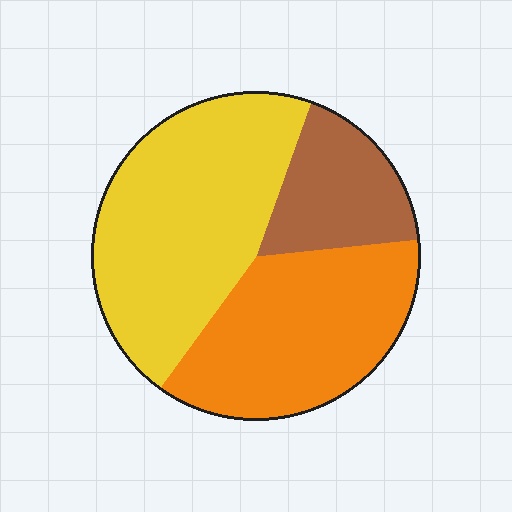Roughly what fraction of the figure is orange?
Orange takes up about three eighths (3/8) of the figure.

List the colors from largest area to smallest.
From largest to smallest: yellow, orange, brown.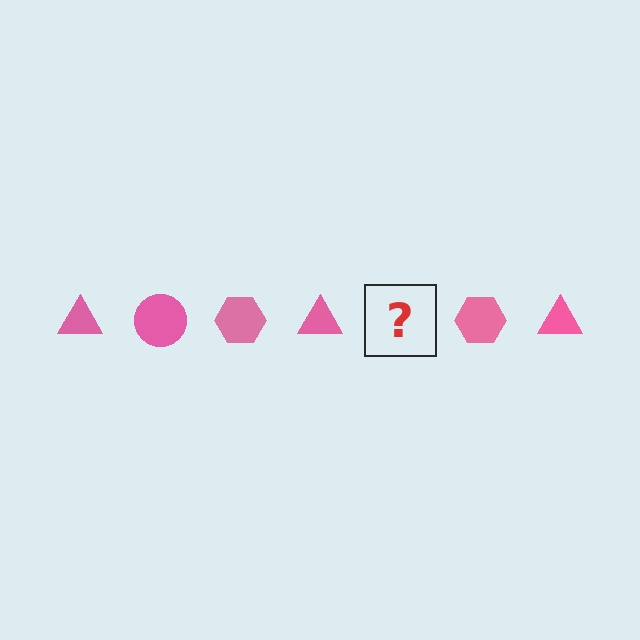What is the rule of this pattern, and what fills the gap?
The rule is that the pattern cycles through triangle, circle, hexagon shapes in pink. The gap should be filled with a pink circle.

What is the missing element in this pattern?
The missing element is a pink circle.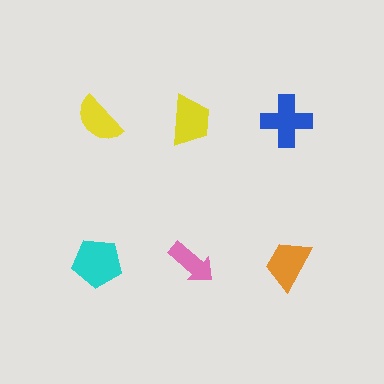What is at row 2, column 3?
An orange trapezoid.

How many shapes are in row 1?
3 shapes.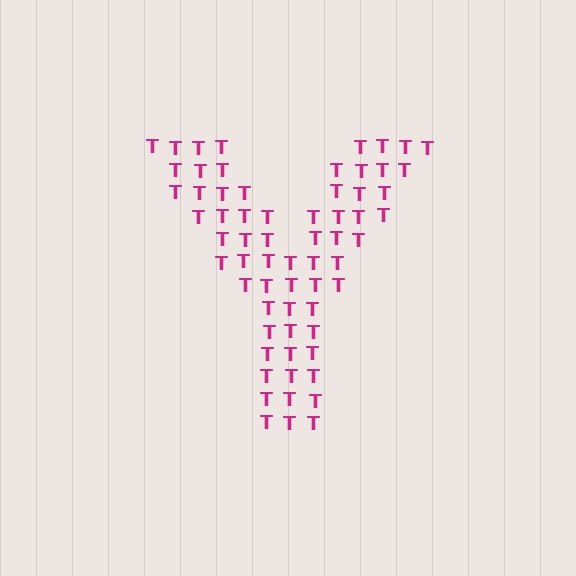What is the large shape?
The large shape is the letter Y.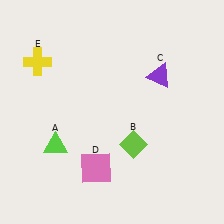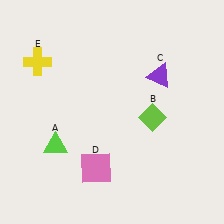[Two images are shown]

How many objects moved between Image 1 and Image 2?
1 object moved between the two images.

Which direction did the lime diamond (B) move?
The lime diamond (B) moved up.